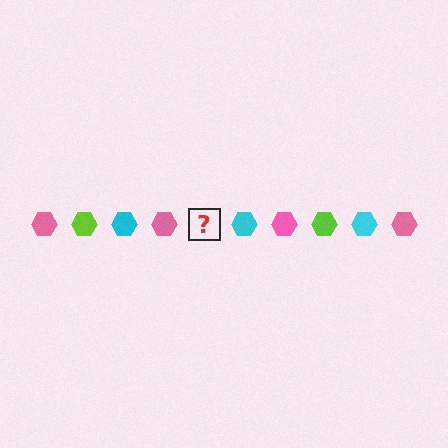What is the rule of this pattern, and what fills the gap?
The rule is that the pattern cycles through pink, lime, cyan hexagons. The gap should be filled with a lime hexagon.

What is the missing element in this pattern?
The missing element is a lime hexagon.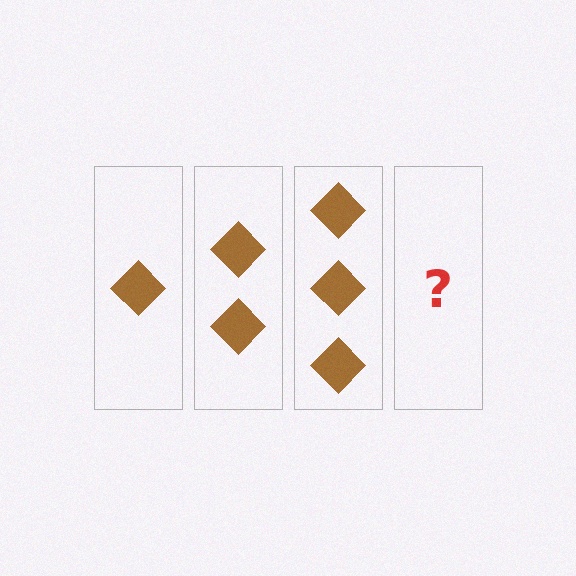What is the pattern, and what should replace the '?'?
The pattern is that each step adds one more diamond. The '?' should be 4 diamonds.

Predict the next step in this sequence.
The next step is 4 diamonds.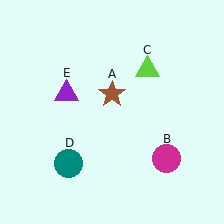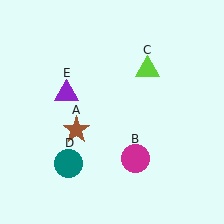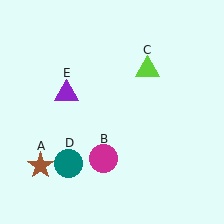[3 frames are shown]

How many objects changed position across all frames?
2 objects changed position: brown star (object A), magenta circle (object B).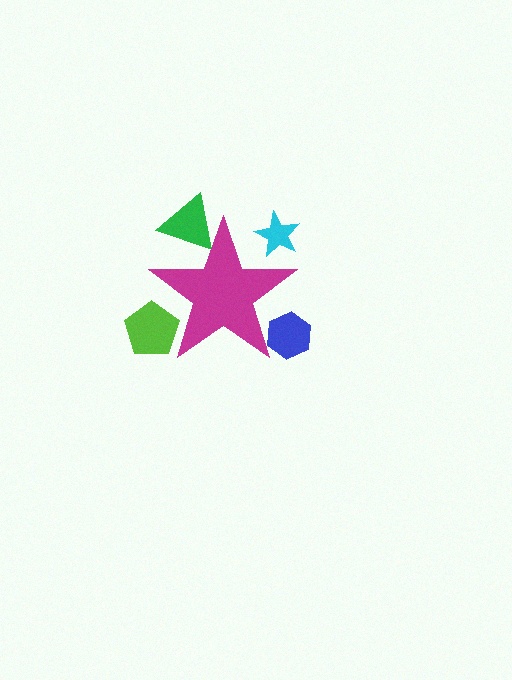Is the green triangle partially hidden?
Yes, the green triangle is partially hidden behind the magenta star.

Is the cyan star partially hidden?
Yes, the cyan star is partially hidden behind the magenta star.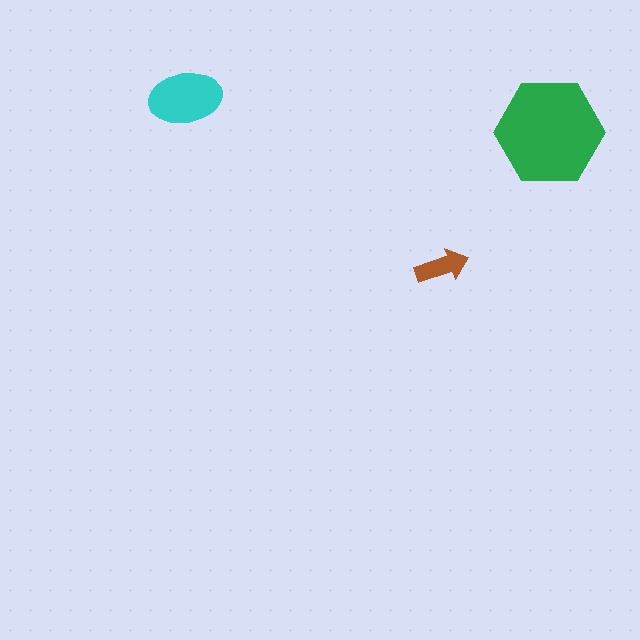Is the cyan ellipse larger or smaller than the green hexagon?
Smaller.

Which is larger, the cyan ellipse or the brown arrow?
The cyan ellipse.